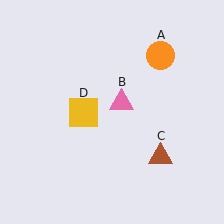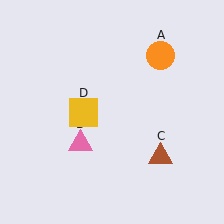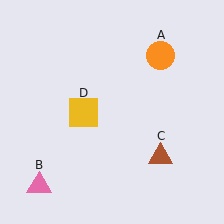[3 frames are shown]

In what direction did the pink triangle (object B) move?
The pink triangle (object B) moved down and to the left.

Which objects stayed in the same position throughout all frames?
Orange circle (object A) and brown triangle (object C) and yellow square (object D) remained stationary.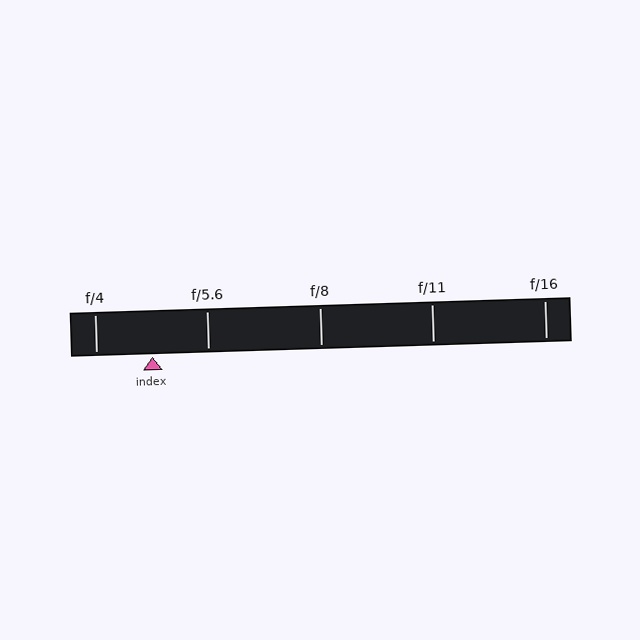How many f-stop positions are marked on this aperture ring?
There are 5 f-stop positions marked.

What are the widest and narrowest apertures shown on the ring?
The widest aperture shown is f/4 and the narrowest is f/16.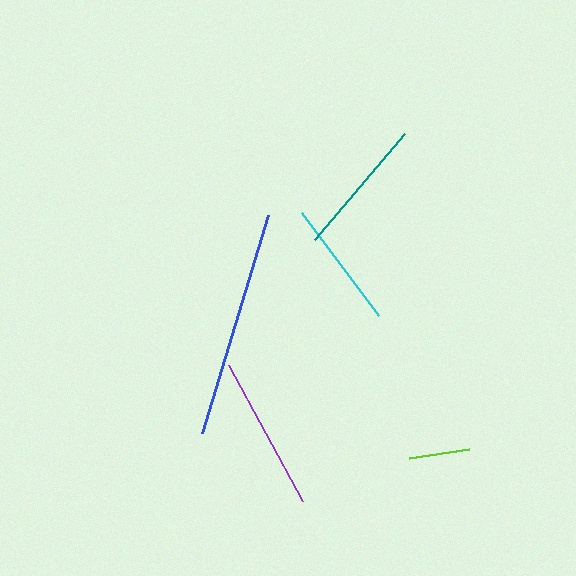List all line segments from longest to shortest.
From longest to shortest: blue, purple, teal, cyan, lime.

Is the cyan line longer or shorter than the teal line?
The teal line is longer than the cyan line.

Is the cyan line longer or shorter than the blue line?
The blue line is longer than the cyan line.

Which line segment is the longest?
The blue line is the longest at approximately 228 pixels.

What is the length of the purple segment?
The purple segment is approximately 155 pixels long.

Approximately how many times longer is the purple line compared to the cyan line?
The purple line is approximately 1.2 times the length of the cyan line.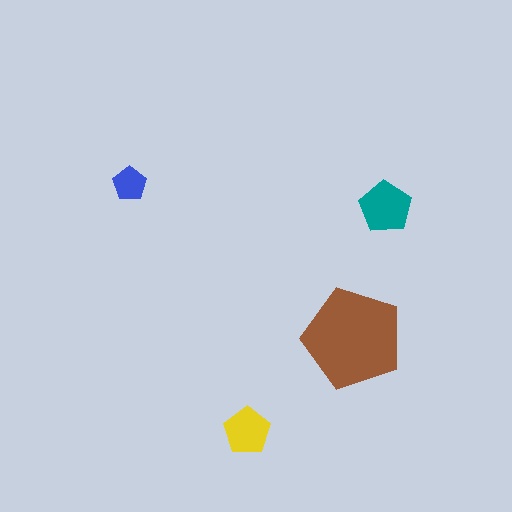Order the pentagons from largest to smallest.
the brown one, the teal one, the yellow one, the blue one.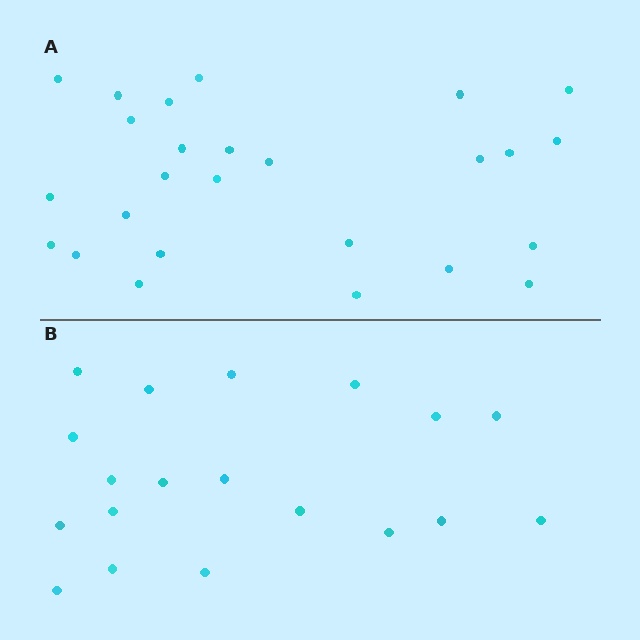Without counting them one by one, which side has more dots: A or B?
Region A (the top region) has more dots.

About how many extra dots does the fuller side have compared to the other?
Region A has roughly 8 or so more dots than region B.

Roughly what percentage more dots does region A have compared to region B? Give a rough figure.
About 35% more.